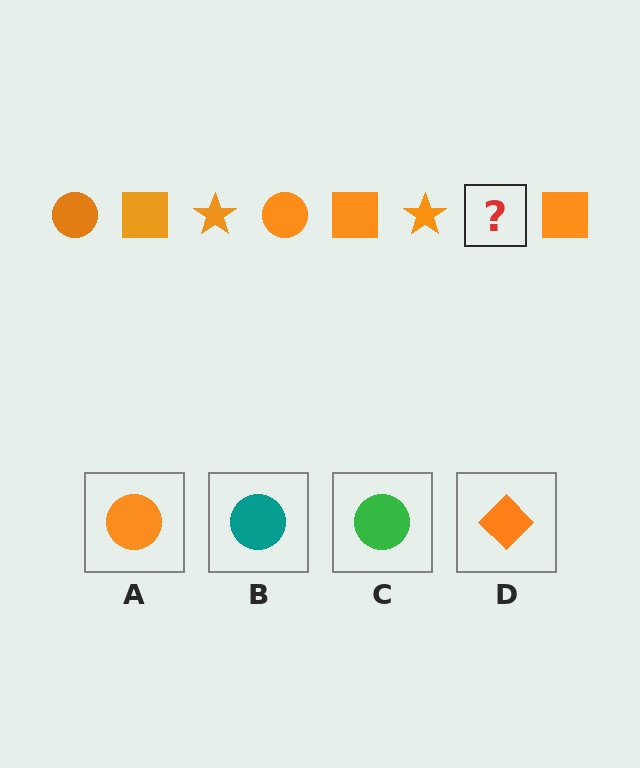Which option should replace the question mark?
Option A.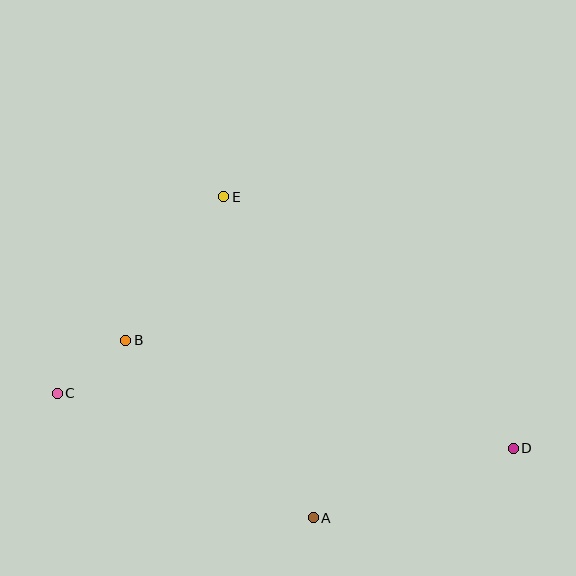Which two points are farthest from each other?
Points C and D are farthest from each other.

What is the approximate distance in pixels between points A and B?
The distance between A and B is approximately 258 pixels.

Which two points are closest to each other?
Points B and C are closest to each other.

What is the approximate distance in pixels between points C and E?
The distance between C and E is approximately 258 pixels.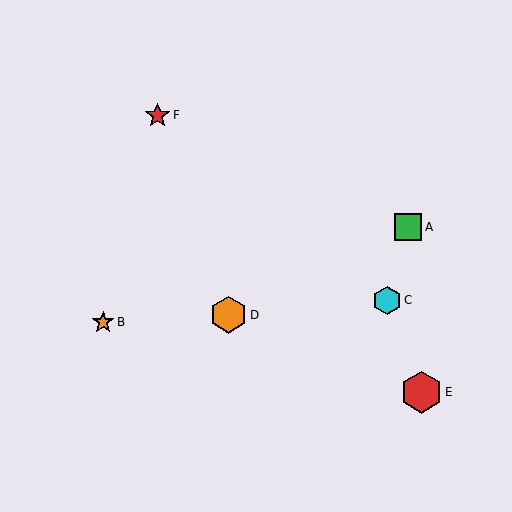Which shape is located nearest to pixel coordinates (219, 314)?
The orange hexagon (labeled D) at (229, 315) is nearest to that location.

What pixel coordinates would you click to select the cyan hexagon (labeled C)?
Click at (387, 300) to select the cyan hexagon C.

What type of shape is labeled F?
Shape F is a red star.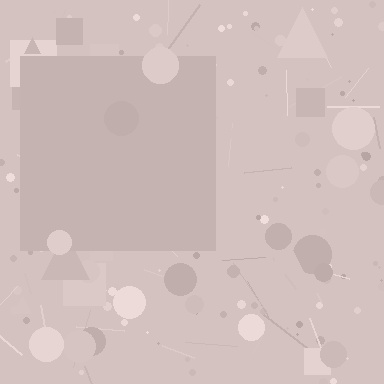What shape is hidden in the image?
A square is hidden in the image.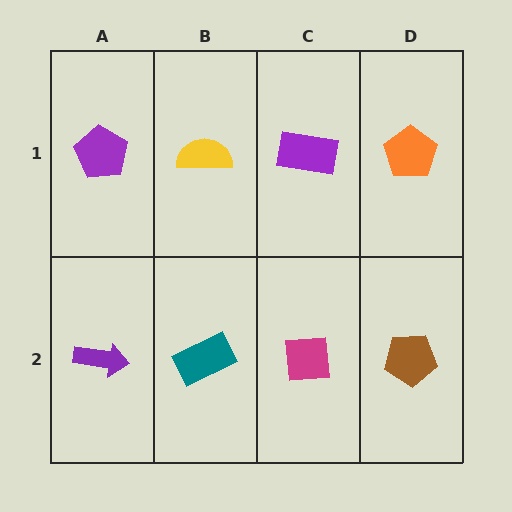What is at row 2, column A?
A purple arrow.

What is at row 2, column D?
A brown pentagon.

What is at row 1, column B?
A yellow semicircle.